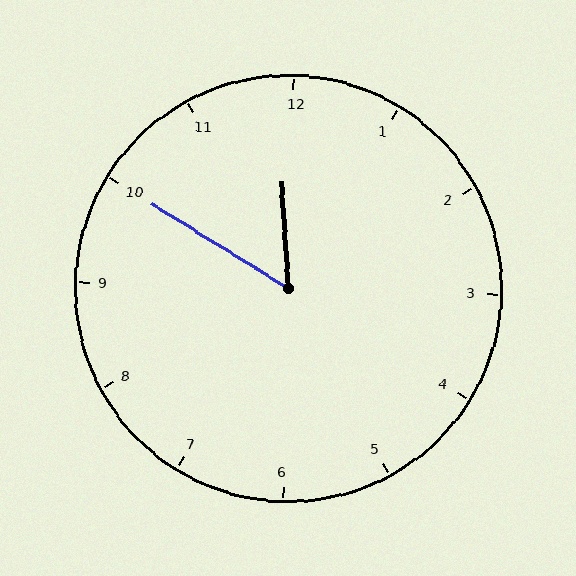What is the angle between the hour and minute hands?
Approximately 55 degrees.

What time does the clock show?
11:50.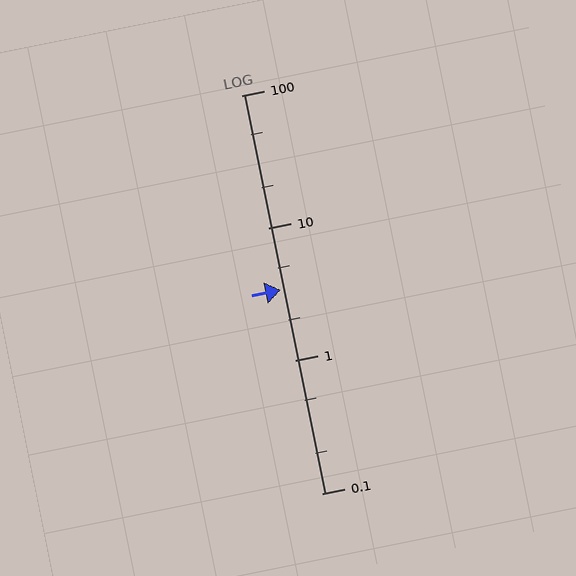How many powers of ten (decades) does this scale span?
The scale spans 3 decades, from 0.1 to 100.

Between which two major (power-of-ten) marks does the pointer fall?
The pointer is between 1 and 10.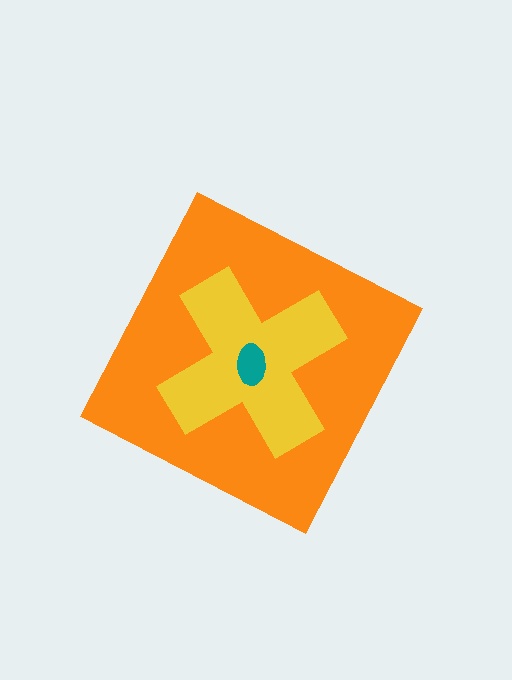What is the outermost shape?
The orange diamond.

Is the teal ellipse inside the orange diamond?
Yes.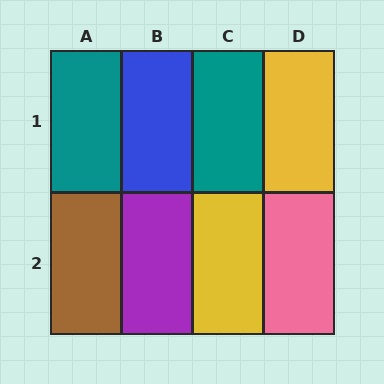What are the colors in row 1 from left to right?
Teal, blue, teal, yellow.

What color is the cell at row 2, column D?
Pink.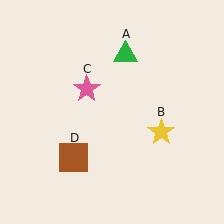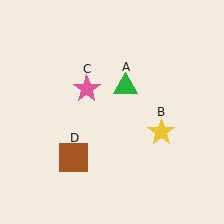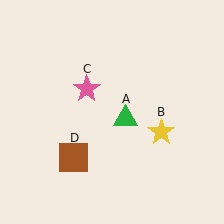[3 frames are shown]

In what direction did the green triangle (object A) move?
The green triangle (object A) moved down.